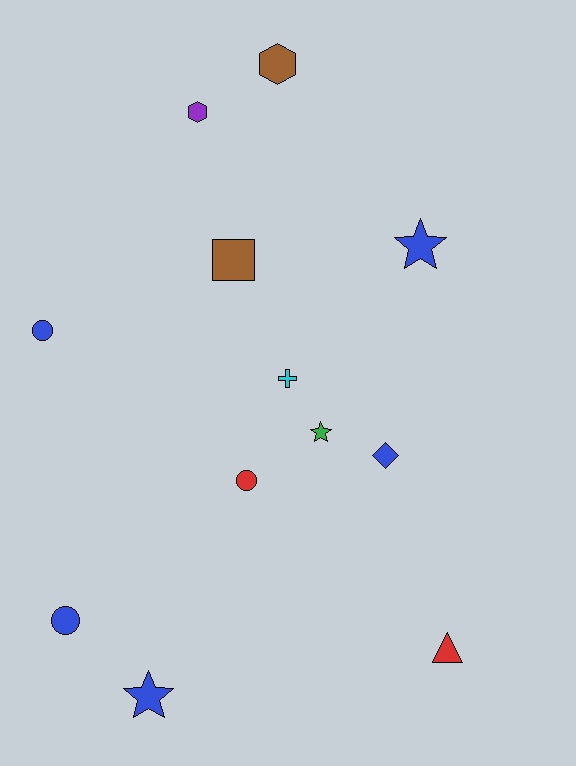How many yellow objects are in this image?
There are no yellow objects.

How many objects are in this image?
There are 12 objects.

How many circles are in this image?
There are 3 circles.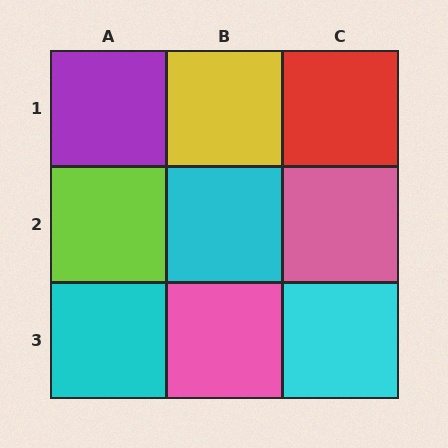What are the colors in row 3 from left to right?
Cyan, pink, cyan.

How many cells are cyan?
3 cells are cyan.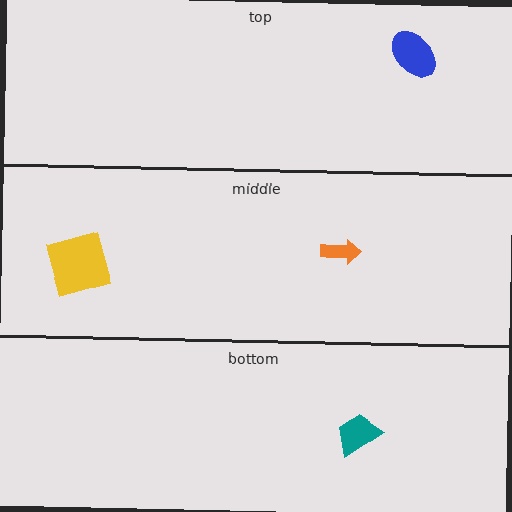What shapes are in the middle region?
The orange arrow, the yellow square.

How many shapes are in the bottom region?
1.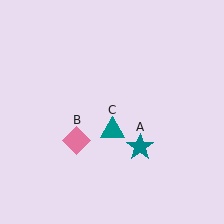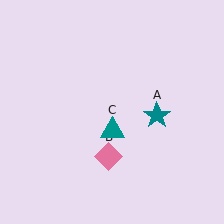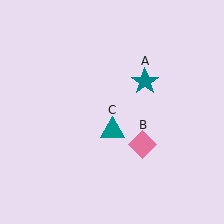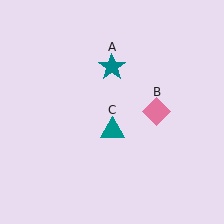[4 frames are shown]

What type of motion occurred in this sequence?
The teal star (object A), pink diamond (object B) rotated counterclockwise around the center of the scene.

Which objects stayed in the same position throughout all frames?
Teal triangle (object C) remained stationary.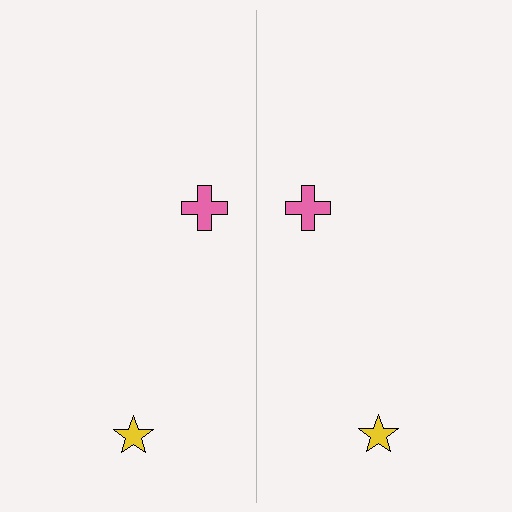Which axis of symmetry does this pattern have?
The pattern has a vertical axis of symmetry running through the center of the image.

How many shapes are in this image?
There are 4 shapes in this image.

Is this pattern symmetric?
Yes, this pattern has bilateral (reflection) symmetry.